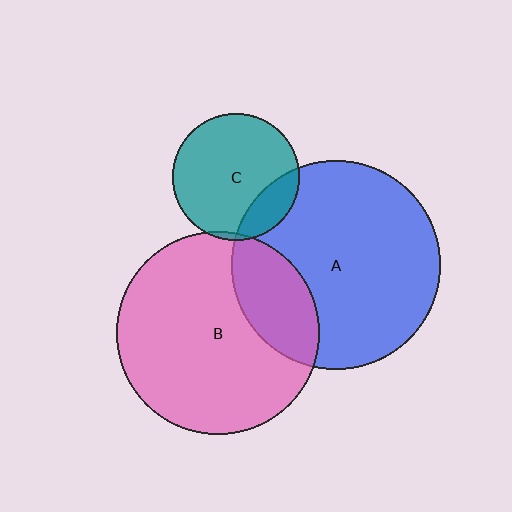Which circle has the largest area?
Circle A (blue).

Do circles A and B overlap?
Yes.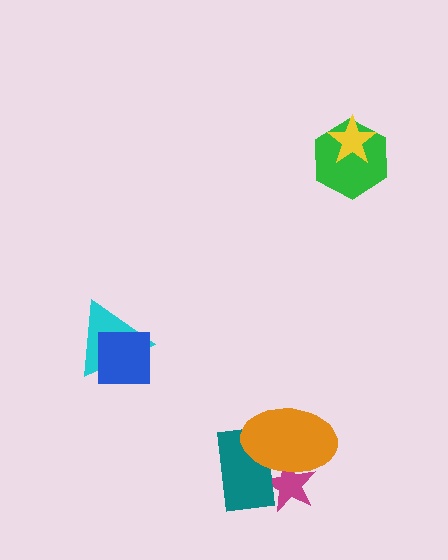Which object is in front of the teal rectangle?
The orange ellipse is in front of the teal rectangle.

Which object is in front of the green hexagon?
The yellow star is in front of the green hexagon.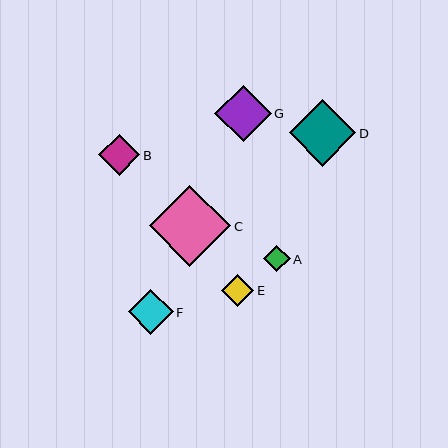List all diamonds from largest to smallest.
From largest to smallest: C, D, G, F, B, E, A.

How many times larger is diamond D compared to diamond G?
Diamond D is approximately 1.2 times the size of diamond G.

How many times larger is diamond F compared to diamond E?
Diamond F is approximately 1.4 times the size of diamond E.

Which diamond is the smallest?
Diamond A is the smallest with a size of approximately 27 pixels.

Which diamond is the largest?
Diamond C is the largest with a size of approximately 81 pixels.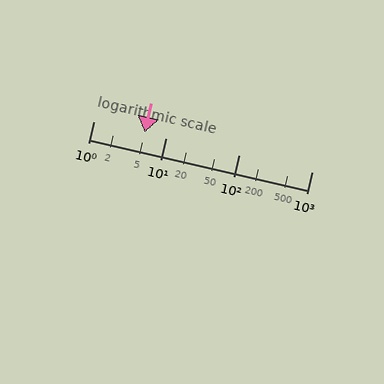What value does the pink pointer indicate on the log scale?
The pointer indicates approximately 5.1.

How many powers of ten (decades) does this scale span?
The scale spans 3 decades, from 1 to 1000.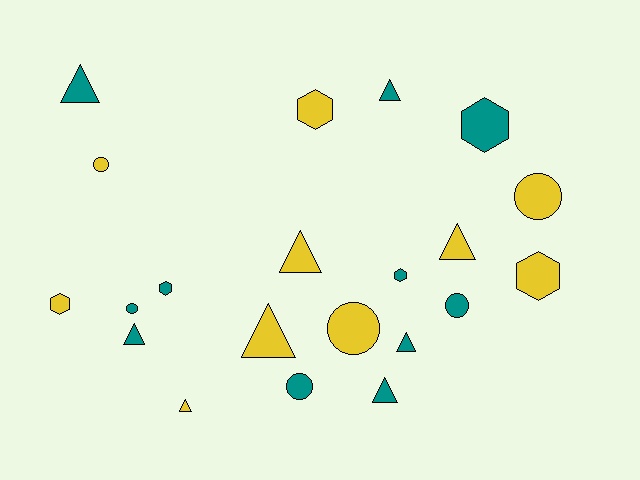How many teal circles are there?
There are 3 teal circles.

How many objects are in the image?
There are 21 objects.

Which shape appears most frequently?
Triangle, with 9 objects.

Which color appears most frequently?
Teal, with 11 objects.